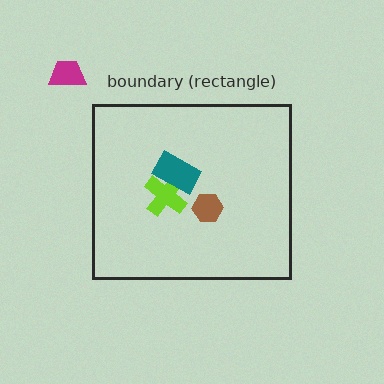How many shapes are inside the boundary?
3 inside, 1 outside.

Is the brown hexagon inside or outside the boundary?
Inside.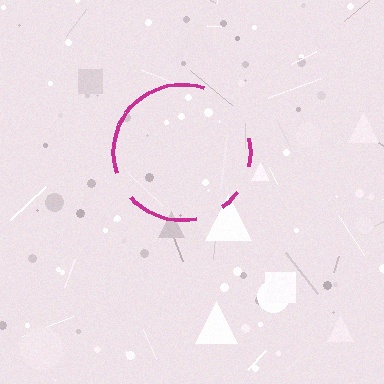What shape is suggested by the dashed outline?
The dashed outline suggests a circle.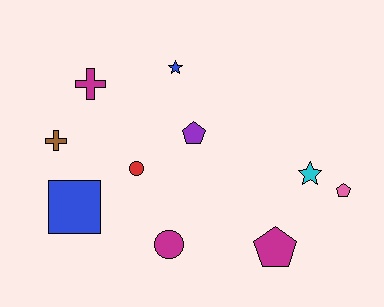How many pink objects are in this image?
There is 1 pink object.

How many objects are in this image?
There are 10 objects.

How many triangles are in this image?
There are no triangles.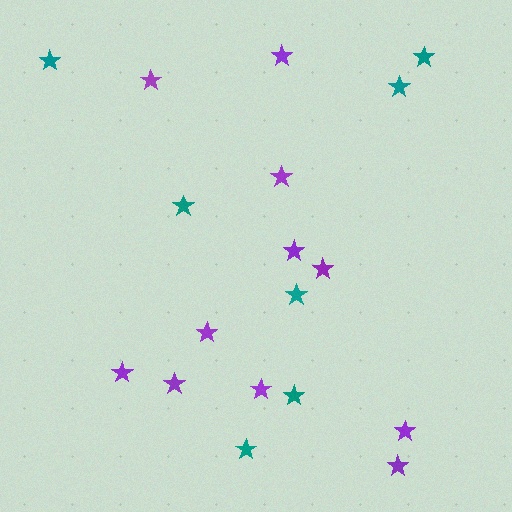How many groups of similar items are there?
There are 2 groups: one group of purple stars (11) and one group of teal stars (7).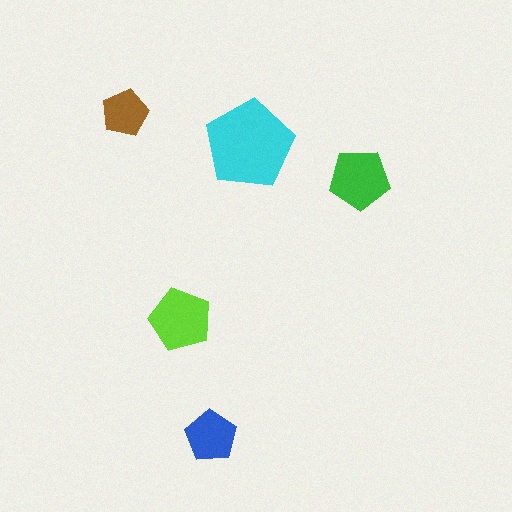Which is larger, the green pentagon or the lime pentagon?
The lime one.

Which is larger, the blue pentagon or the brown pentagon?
The blue one.